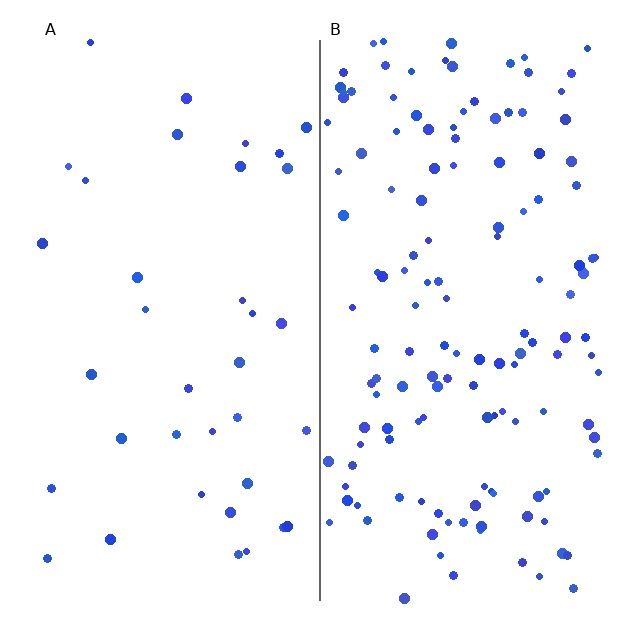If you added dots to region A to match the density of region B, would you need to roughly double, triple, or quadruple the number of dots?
Approximately quadruple.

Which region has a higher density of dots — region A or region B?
B (the right).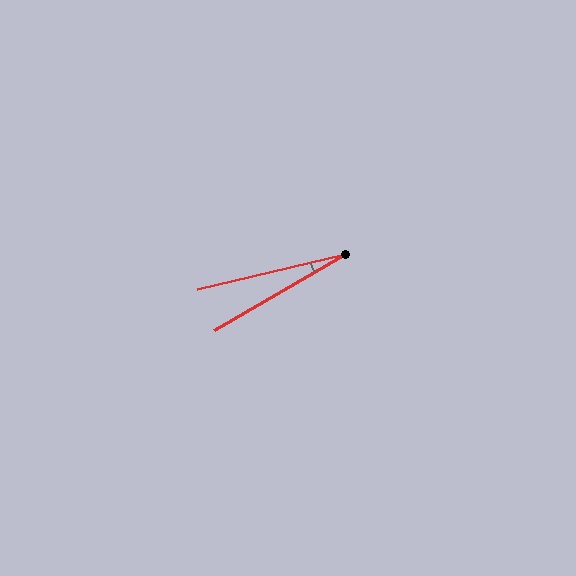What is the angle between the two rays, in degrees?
Approximately 17 degrees.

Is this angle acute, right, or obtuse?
It is acute.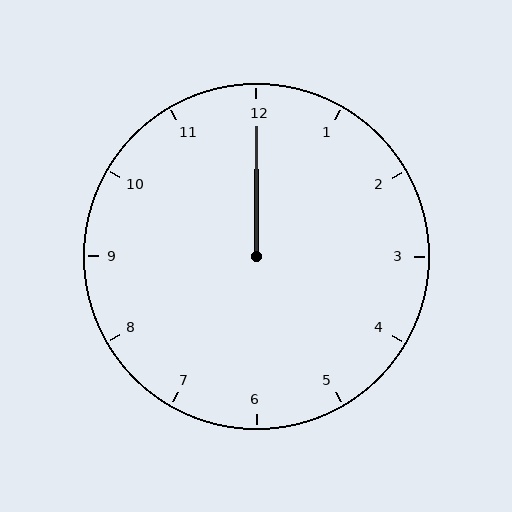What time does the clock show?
12:00.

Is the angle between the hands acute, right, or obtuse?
It is acute.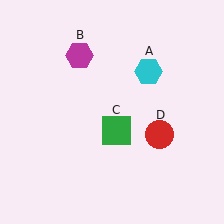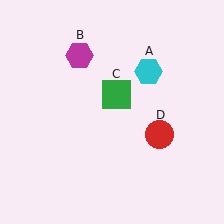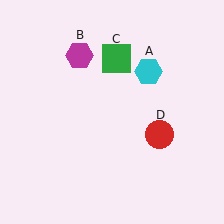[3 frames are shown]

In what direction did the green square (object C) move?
The green square (object C) moved up.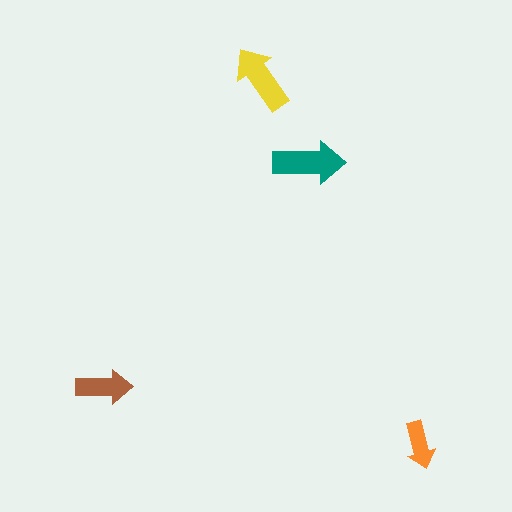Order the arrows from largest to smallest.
the teal one, the yellow one, the brown one, the orange one.